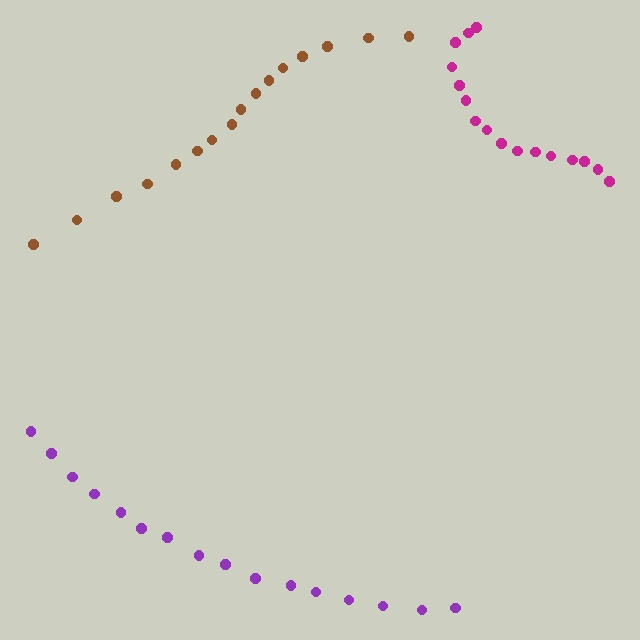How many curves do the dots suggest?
There are 3 distinct paths.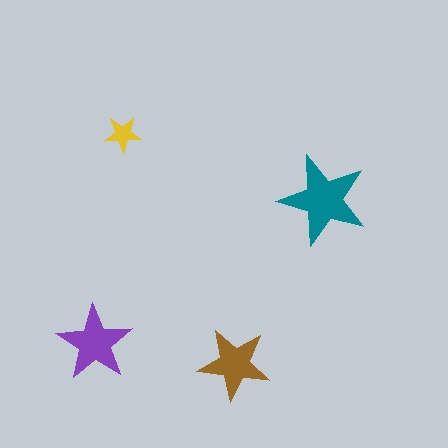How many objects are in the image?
There are 4 objects in the image.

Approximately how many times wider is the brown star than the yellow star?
About 2 times wider.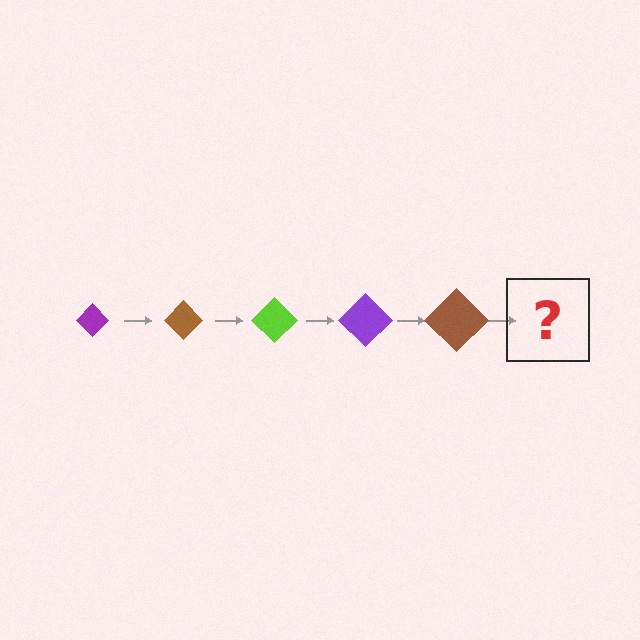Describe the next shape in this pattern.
It should be a lime diamond, larger than the previous one.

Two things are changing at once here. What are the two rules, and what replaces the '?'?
The two rules are that the diamond grows larger each step and the color cycles through purple, brown, and lime. The '?' should be a lime diamond, larger than the previous one.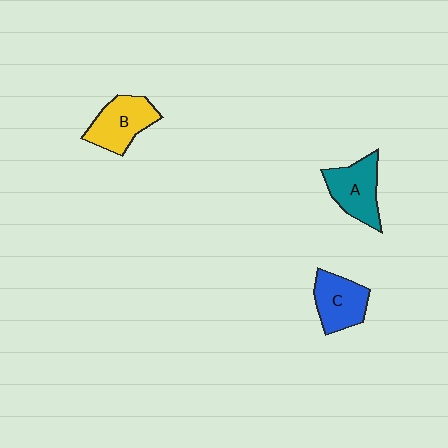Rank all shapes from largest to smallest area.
From largest to smallest: B (yellow), A (teal), C (blue).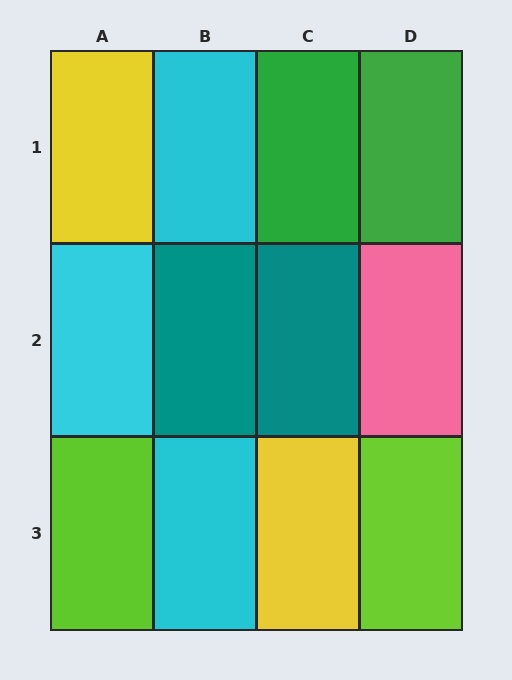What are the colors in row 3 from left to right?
Lime, cyan, yellow, lime.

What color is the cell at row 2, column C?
Teal.